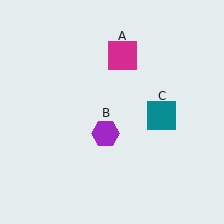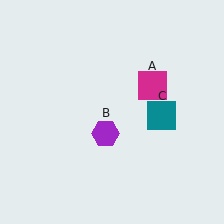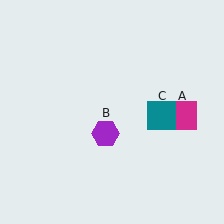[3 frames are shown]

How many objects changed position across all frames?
1 object changed position: magenta square (object A).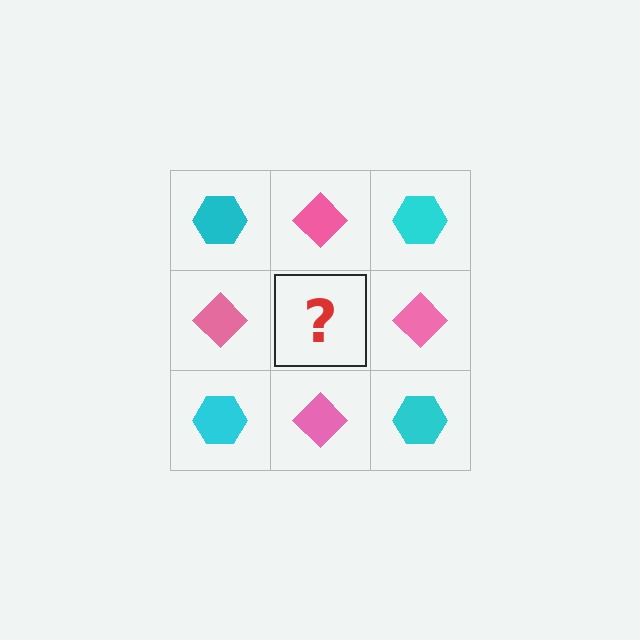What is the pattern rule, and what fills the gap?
The rule is that it alternates cyan hexagon and pink diamond in a checkerboard pattern. The gap should be filled with a cyan hexagon.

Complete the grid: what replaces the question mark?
The question mark should be replaced with a cyan hexagon.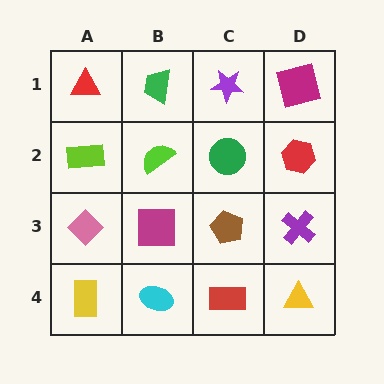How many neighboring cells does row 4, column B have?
3.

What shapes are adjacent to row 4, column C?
A brown pentagon (row 3, column C), a cyan ellipse (row 4, column B), a yellow triangle (row 4, column D).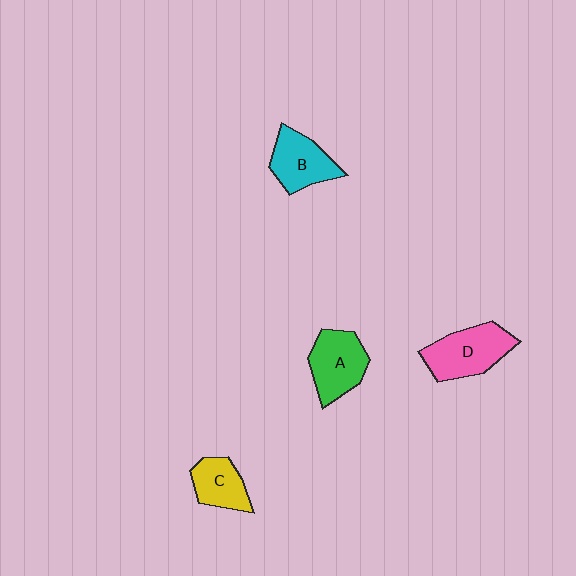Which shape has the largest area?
Shape D (pink).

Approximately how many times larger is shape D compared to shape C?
Approximately 1.5 times.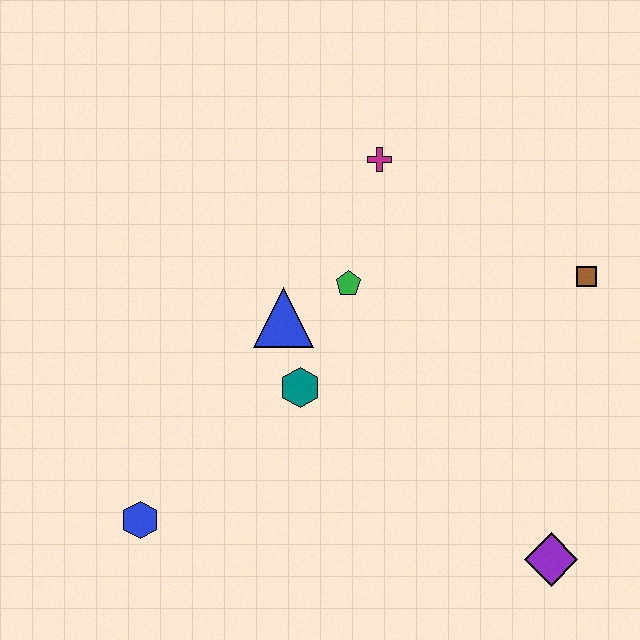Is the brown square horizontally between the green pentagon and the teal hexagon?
No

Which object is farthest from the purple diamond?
The magenta cross is farthest from the purple diamond.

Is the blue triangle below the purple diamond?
No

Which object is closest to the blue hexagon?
The teal hexagon is closest to the blue hexagon.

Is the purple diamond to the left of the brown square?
Yes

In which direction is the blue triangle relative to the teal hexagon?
The blue triangle is above the teal hexagon.